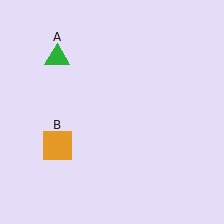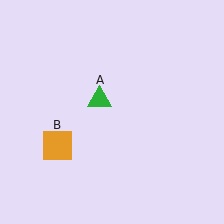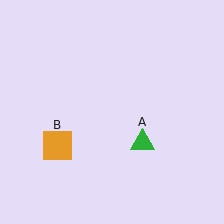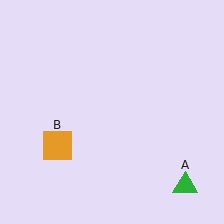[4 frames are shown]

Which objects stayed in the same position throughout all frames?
Orange square (object B) remained stationary.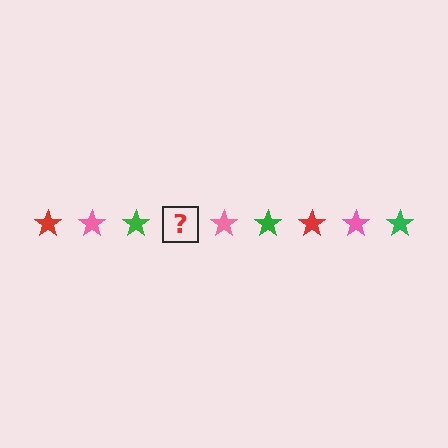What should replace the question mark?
The question mark should be replaced with a red star.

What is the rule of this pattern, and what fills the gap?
The rule is that the pattern cycles through red, pink, green stars. The gap should be filled with a red star.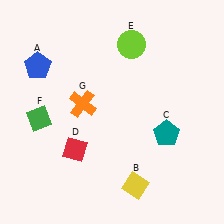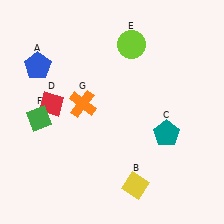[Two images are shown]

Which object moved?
The red diamond (D) moved up.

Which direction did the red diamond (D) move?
The red diamond (D) moved up.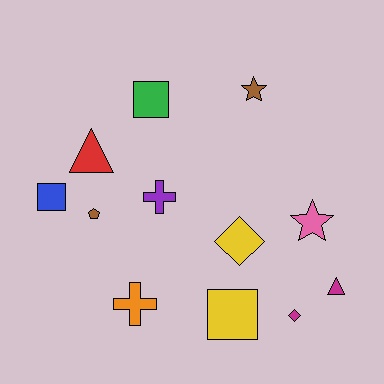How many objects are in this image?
There are 12 objects.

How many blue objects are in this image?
There is 1 blue object.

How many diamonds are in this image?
There are 2 diamonds.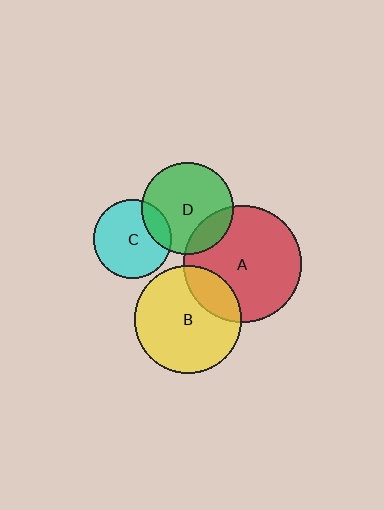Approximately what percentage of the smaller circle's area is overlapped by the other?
Approximately 20%.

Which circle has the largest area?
Circle A (red).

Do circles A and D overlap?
Yes.